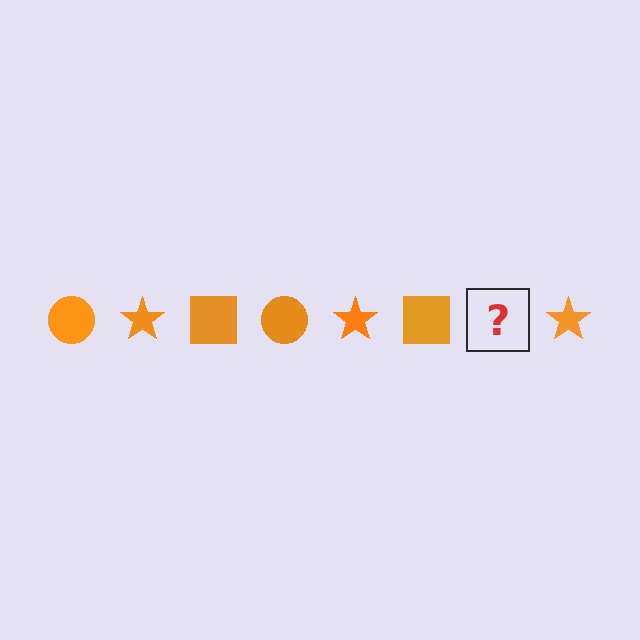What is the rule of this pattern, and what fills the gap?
The rule is that the pattern cycles through circle, star, square shapes in orange. The gap should be filled with an orange circle.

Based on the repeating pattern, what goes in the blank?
The blank should be an orange circle.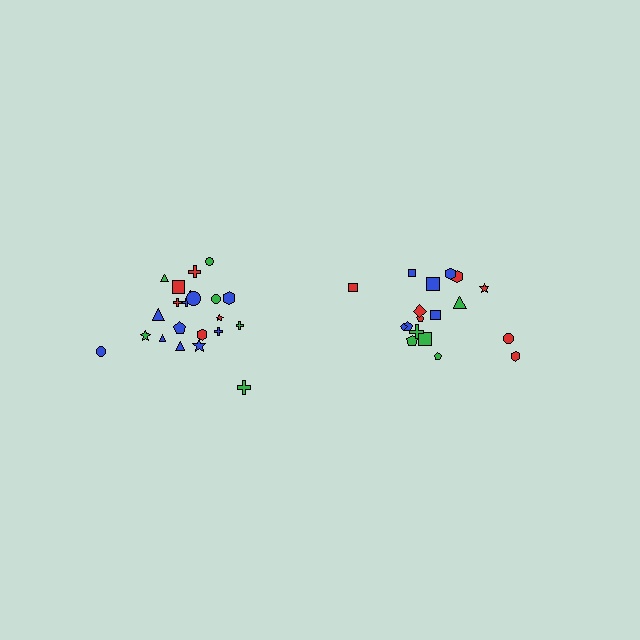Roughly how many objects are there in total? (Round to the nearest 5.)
Roughly 40 objects in total.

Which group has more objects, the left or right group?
The left group.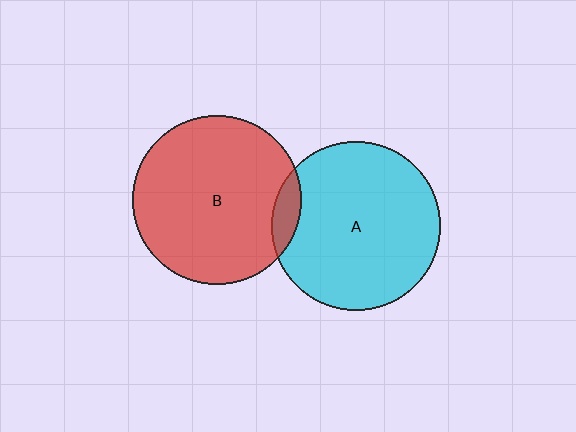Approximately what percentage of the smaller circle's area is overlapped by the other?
Approximately 10%.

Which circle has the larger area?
Circle A (cyan).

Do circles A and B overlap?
Yes.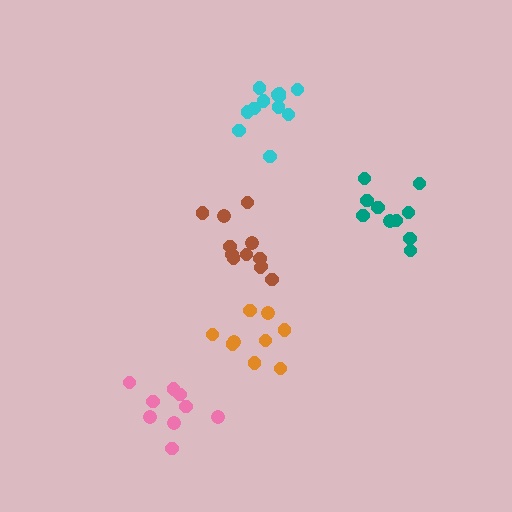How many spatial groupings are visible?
There are 5 spatial groupings.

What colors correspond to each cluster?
The clusters are colored: teal, orange, pink, brown, cyan.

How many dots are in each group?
Group 1: 10 dots, Group 2: 9 dots, Group 3: 9 dots, Group 4: 12 dots, Group 5: 12 dots (52 total).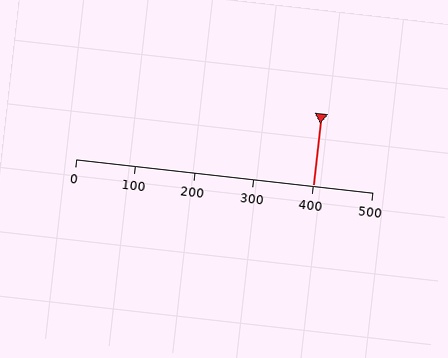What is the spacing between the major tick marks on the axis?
The major ticks are spaced 100 apart.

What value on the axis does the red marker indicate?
The marker indicates approximately 400.